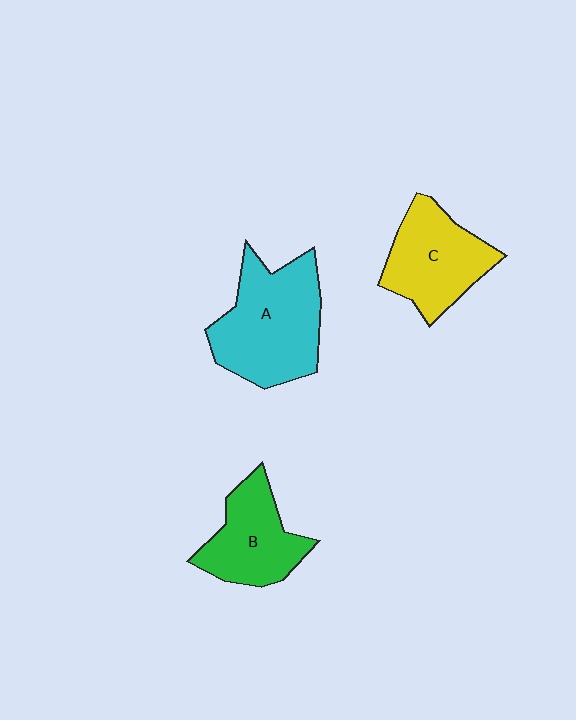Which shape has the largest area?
Shape A (cyan).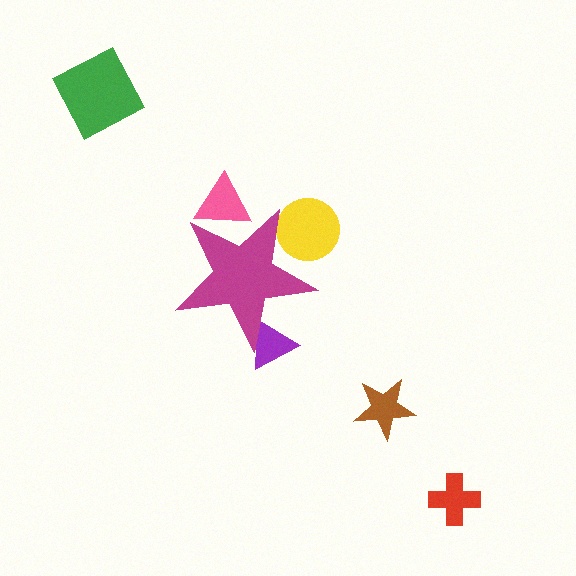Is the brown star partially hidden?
No, the brown star is fully visible.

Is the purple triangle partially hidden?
Yes, the purple triangle is partially hidden behind the magenta star.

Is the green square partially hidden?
No, the green square is fully visible.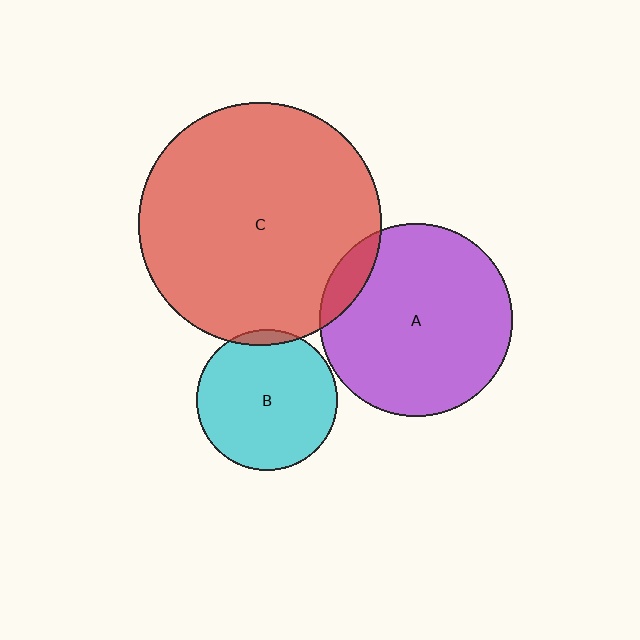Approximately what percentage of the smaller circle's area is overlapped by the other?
Approximately 10%.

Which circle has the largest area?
Circle C (red).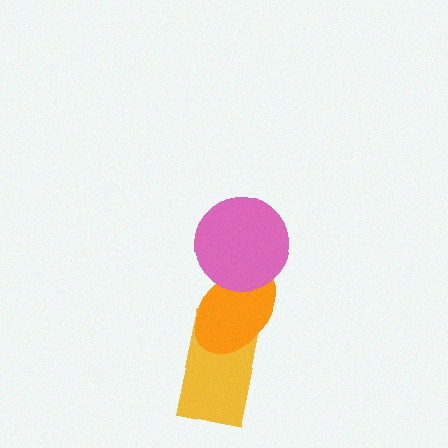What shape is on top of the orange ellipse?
The pink circle is on top of the orange ellipse.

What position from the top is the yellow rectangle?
The yellow rectangle is 3rd from the top.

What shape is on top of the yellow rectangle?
The orange ellipse is on top of the yellow rectangle.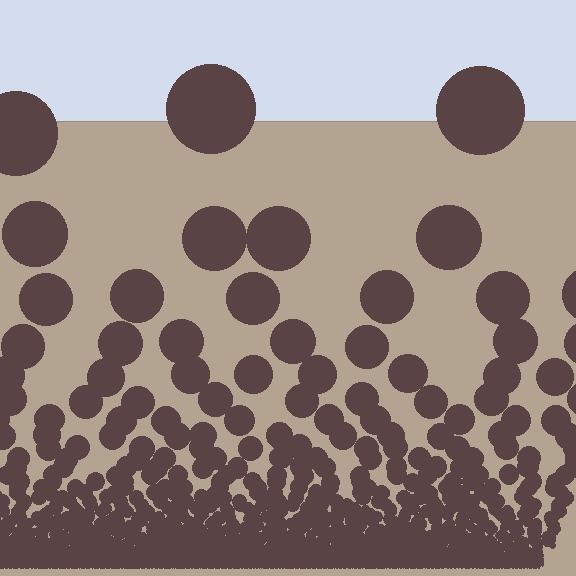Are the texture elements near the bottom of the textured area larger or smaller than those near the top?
Smaller. The gradient is inverted — elements near the bottom are smaller and denser.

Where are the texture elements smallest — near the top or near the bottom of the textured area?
Near the bottom.